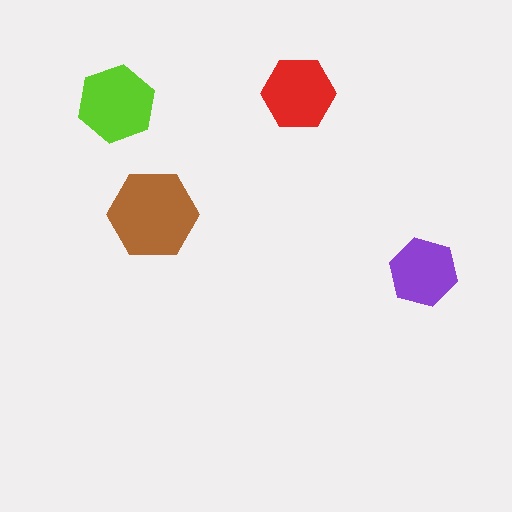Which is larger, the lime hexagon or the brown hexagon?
The brown one.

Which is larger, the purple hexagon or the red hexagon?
The red one.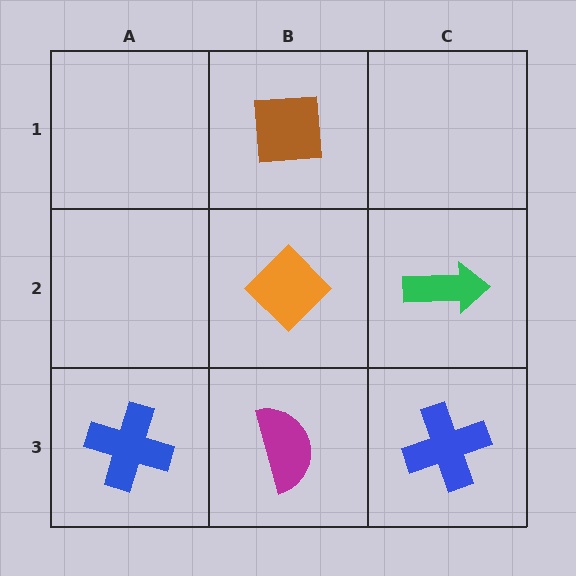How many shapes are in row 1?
1 shape.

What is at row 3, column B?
A magenta semicircle.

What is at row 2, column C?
A green arrow.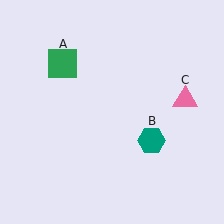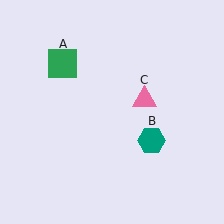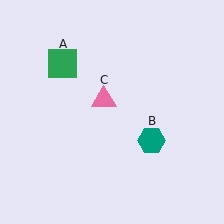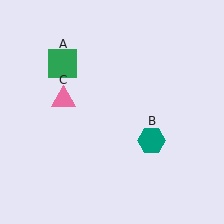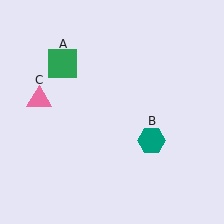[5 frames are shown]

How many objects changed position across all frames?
1 object changed position: pink triangle (object C).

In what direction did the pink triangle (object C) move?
The pink triangle (object C) moved left.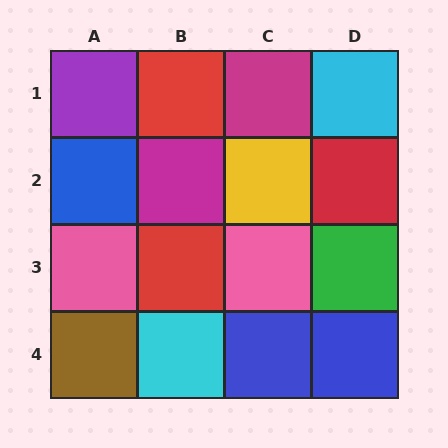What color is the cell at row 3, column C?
Pink.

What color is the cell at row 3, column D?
Green.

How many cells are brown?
1 cell is brown.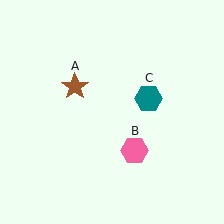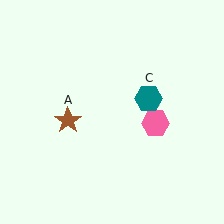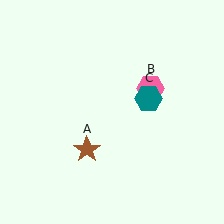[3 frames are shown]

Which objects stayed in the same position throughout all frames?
Teal hexagon (object C) remained stationary.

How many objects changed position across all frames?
2 objects changed position: brown star (object A), pink hexagon (object B).